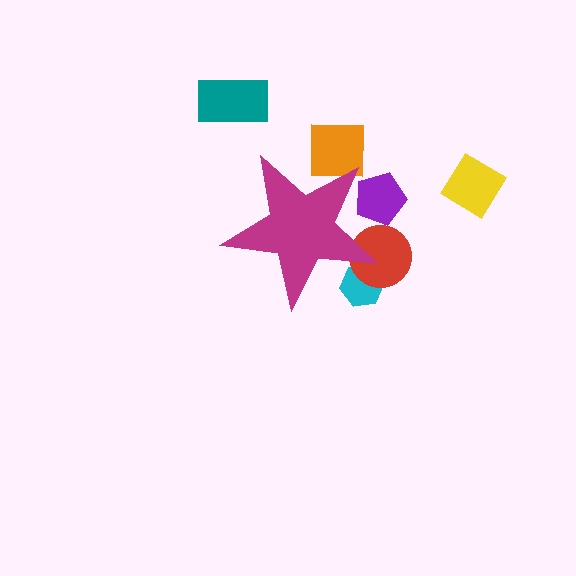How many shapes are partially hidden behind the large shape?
4 shapes are partially hidden.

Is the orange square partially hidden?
Yes, the orange square is partially hidden behind the magenta star.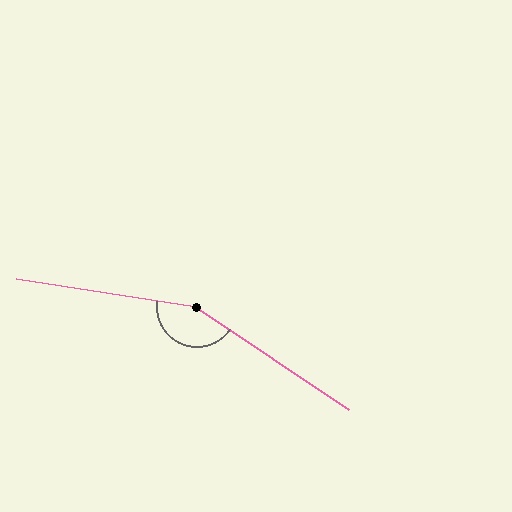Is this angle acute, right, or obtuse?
It is obtuse.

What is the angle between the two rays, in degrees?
Approximately 155 degrees.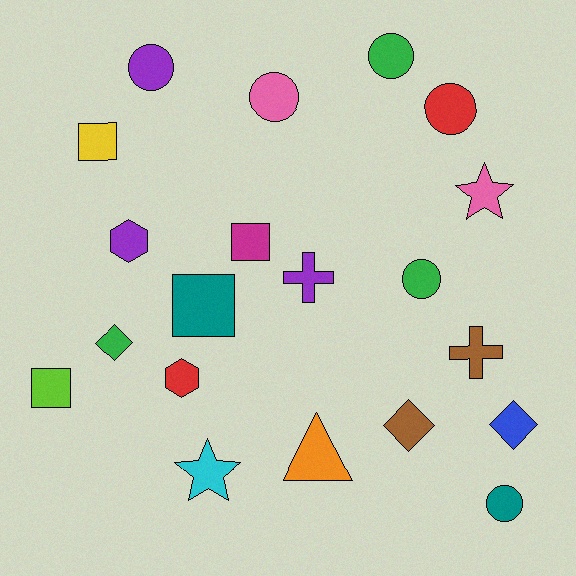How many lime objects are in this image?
There is 1 lime object.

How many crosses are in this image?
There are 2 crosses.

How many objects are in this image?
There are 20 objects.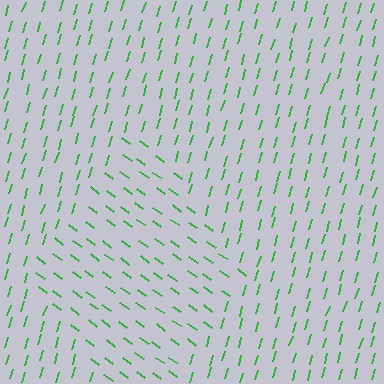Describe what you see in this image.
The image is filled with small green line segments. A diamond region in the image has lines oriented differently from the surrounding lines, creating a visible texture boundary.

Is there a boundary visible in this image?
Yes, there is a texture boundary formed by a change in line orientation.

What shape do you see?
I see a diamond.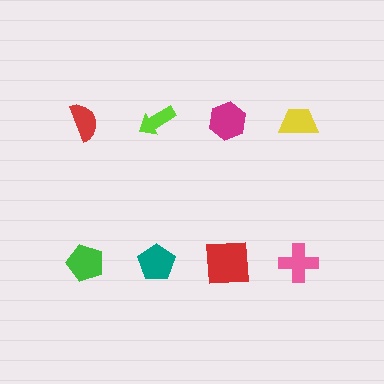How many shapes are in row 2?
4 shapes.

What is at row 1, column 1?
A red semicircle.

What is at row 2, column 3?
A red square.